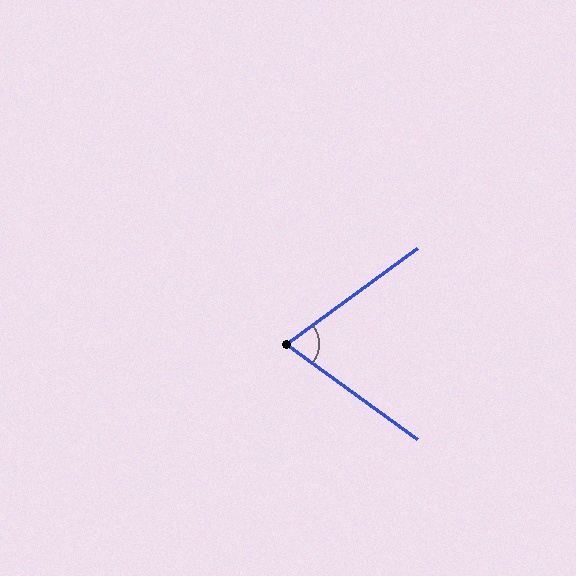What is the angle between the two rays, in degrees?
Approximately 72 degrees.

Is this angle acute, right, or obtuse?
It is acute.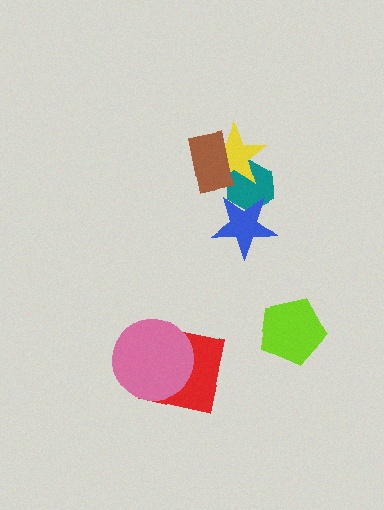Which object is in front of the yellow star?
The brown rectangle is in front of the yellow star.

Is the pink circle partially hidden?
No, no other shape covers it.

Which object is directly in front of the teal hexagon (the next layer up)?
The yellow star is directly in front of the teal hexagon.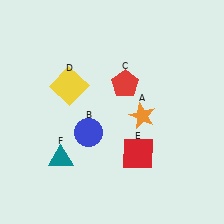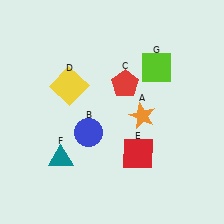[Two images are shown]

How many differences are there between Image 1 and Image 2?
There is 1 difference between the two images.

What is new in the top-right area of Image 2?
A lime square (G) was added in the top-right area of Image 2.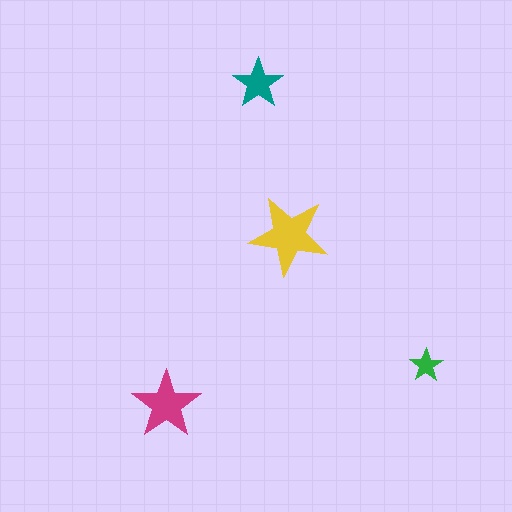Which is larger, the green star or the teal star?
The teal one.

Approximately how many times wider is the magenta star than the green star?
About 2 times wider.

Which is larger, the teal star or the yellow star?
The yellow one.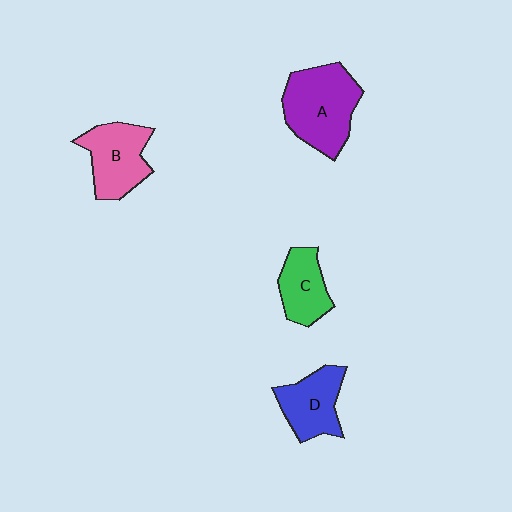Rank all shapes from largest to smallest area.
From largest to smallest: A (purple), B (pink), D (blue), C (green).